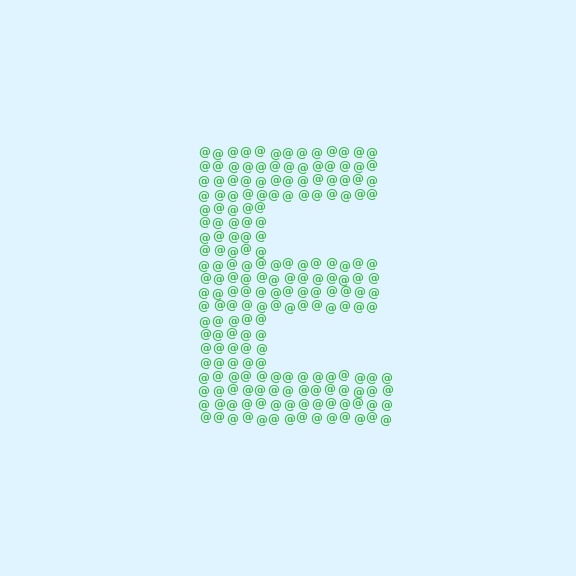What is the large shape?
The large shape is the letter E.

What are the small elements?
The small elements are at signs.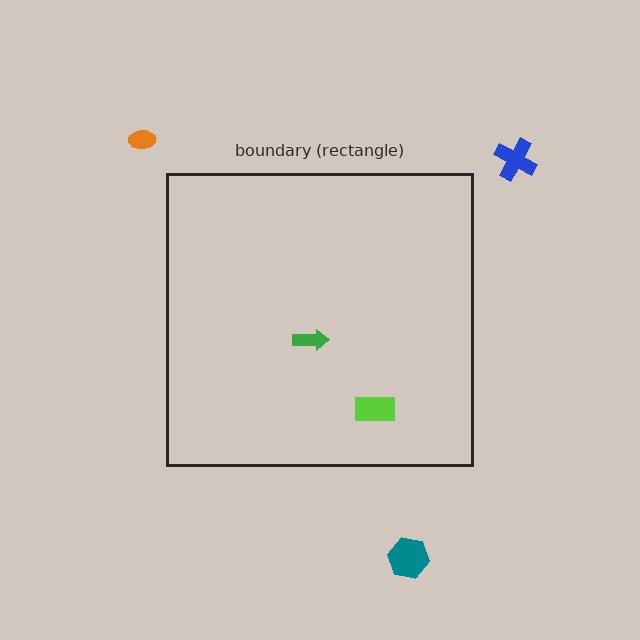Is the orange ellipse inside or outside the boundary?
Outside.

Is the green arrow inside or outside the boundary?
Inside.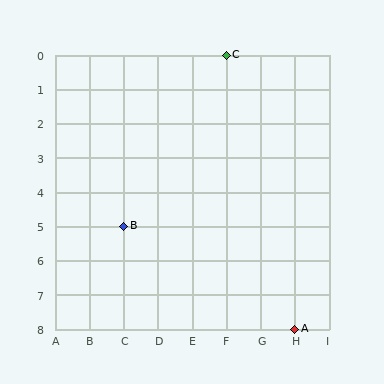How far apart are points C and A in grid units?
Points C and A are 2 columns and 8 rows apart (about 8.2 grid units diagonally).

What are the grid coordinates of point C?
Point C is at grid coordinates (F, 0).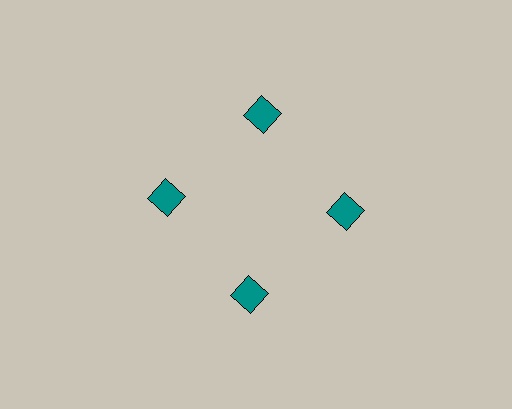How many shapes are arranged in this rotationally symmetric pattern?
There are 4 shapes, arranged in 4 groups of 1.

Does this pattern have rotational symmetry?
Yes, this pattern has 4-fold rotational symmetry. It looks the same after rotating 90 degrees around the center.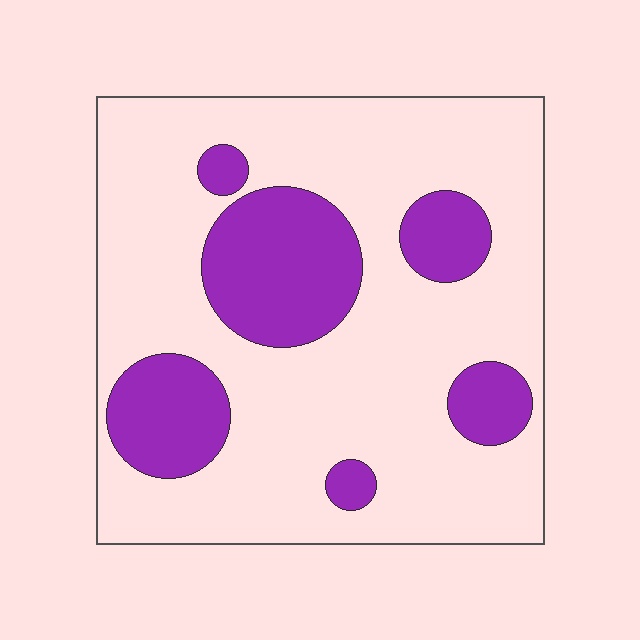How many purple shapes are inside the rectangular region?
6.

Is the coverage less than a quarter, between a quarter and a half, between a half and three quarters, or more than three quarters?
Less than a quarter.